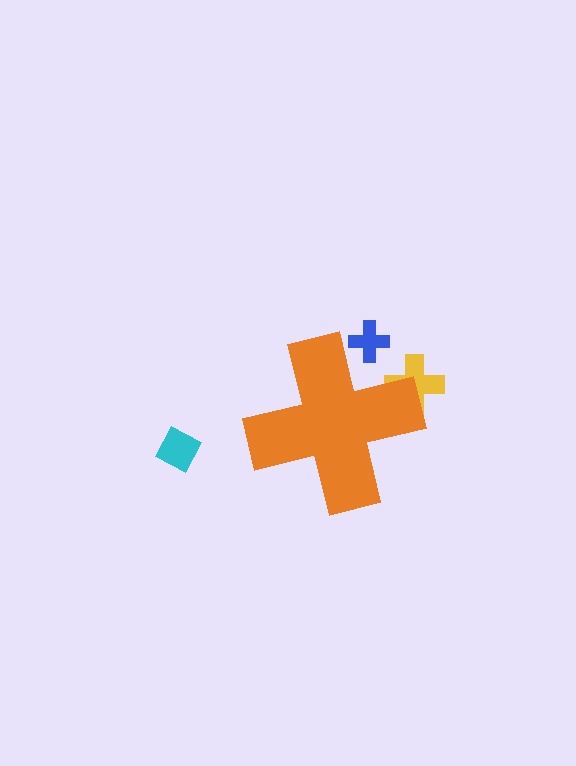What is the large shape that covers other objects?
An orange cross.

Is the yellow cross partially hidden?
Yes, the yellow cross is partially hidden behind the orange cross.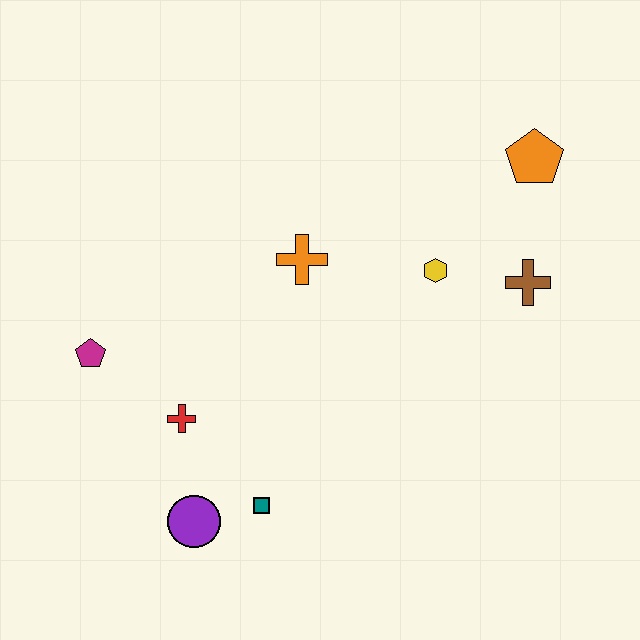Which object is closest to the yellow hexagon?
The brown cross is closest to the yellow hexagon.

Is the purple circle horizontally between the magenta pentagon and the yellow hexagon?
Yes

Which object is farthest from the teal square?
The orange pentagon is farthest from the teal square.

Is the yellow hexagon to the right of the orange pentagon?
No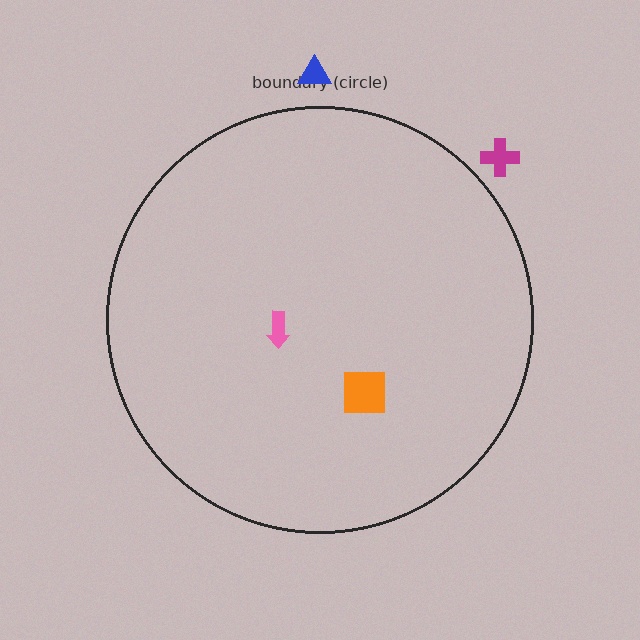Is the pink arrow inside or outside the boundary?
Inside.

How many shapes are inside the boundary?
2 inside, 2 outside.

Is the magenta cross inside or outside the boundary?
Outside.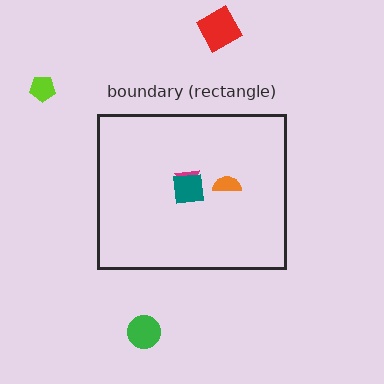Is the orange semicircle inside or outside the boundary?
Inside.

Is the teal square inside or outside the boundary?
Inside.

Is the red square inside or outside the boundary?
Outside.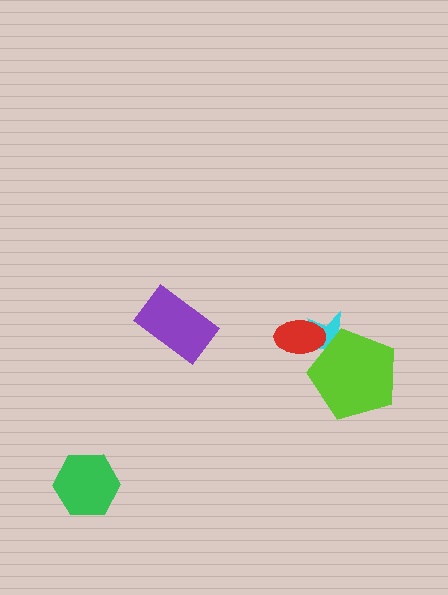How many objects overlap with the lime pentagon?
1 object overlaps with the lime pentagon.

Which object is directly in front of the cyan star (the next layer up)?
The red ellipse is directly in front of the cyan star.